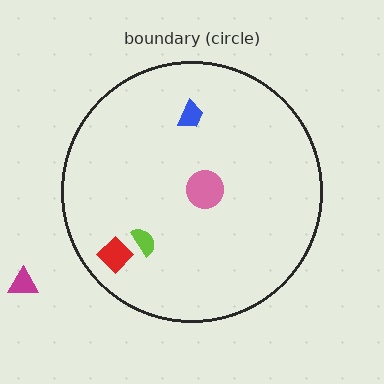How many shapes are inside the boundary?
4 inside, 1 outside.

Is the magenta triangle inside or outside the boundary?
Outside.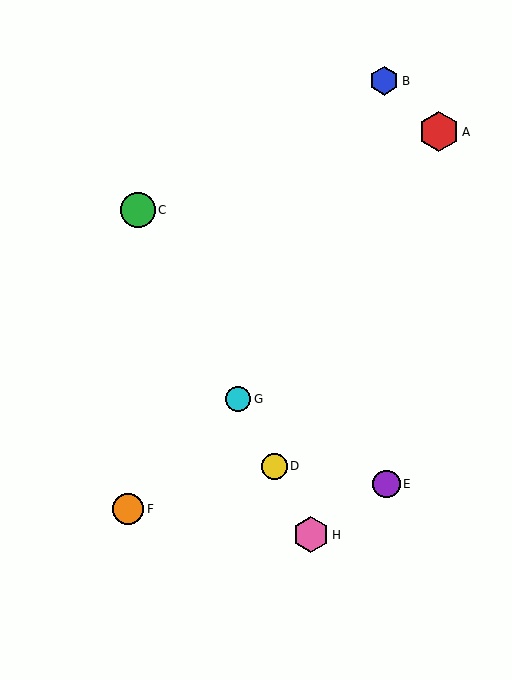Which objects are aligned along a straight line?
Objects C, D, G, H are aligned along a straight line.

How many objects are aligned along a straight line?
4 objects (C, D, G, H) are aligned along a straight line.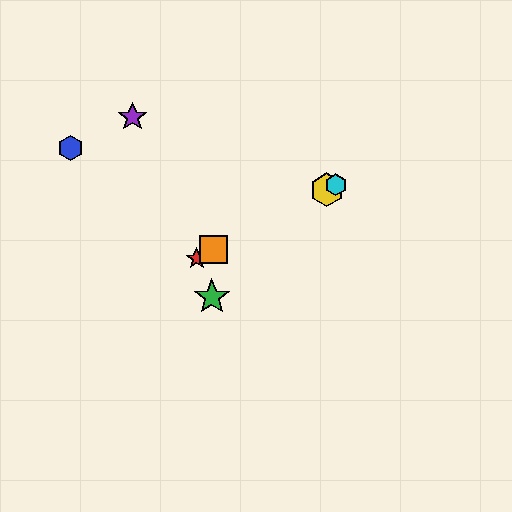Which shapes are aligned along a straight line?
The red star, the yellow hexagon, the orange square, the cyan hexagon are aligned along a straight line.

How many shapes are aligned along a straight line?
4 shapes (the red star, the yellow hexagon, the orange square, the cyan hexagon) are aligned along a straight line.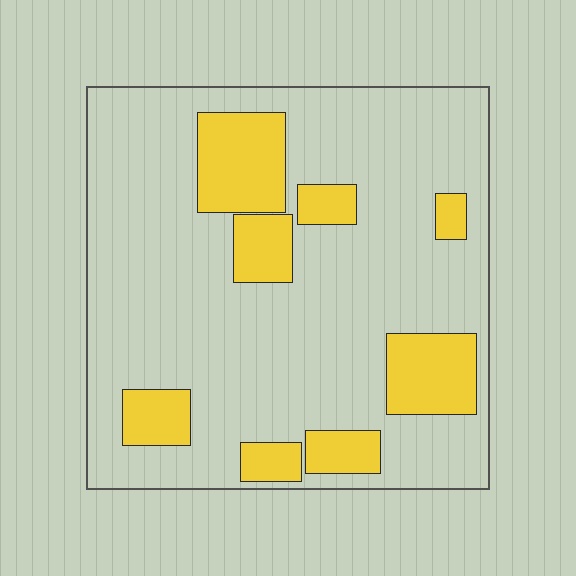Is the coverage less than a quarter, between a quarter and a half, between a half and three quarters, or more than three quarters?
Less than a quarter.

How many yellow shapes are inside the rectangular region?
8.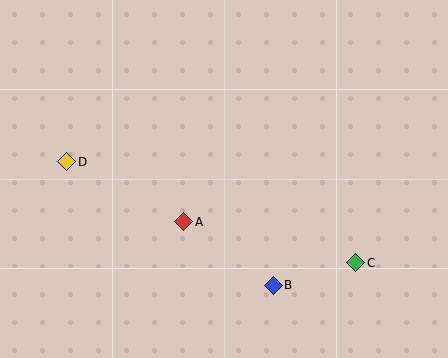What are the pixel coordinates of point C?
Point C is at (356, 263).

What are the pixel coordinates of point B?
Point B is at (273, 285).